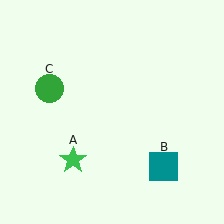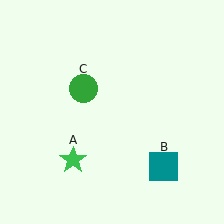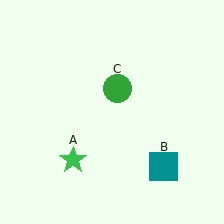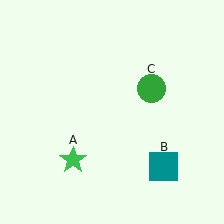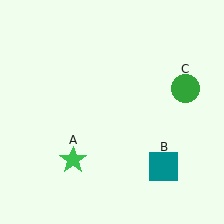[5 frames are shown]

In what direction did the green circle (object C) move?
The green circle (object C) moved right.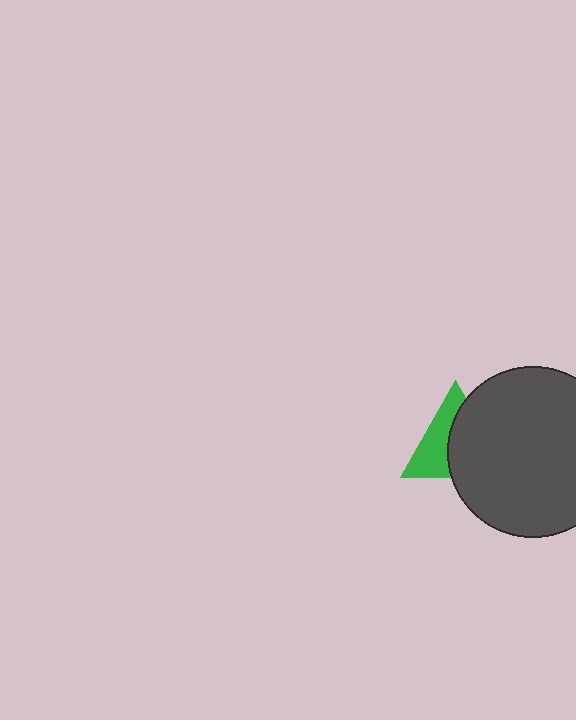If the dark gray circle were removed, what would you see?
You would see the complete green triangle.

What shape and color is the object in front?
The object in front is a dark gray circle.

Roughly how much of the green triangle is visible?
About half of it is visible (roughly 46%).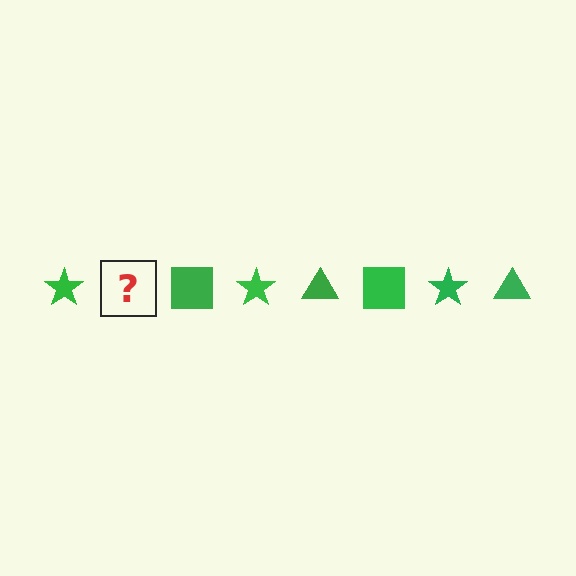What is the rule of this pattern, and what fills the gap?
The rule is that the pattern cycles through star, triangle, square shapes in green. The gap should be filled with a green triangle.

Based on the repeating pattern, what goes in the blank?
The blank should be a green triangle.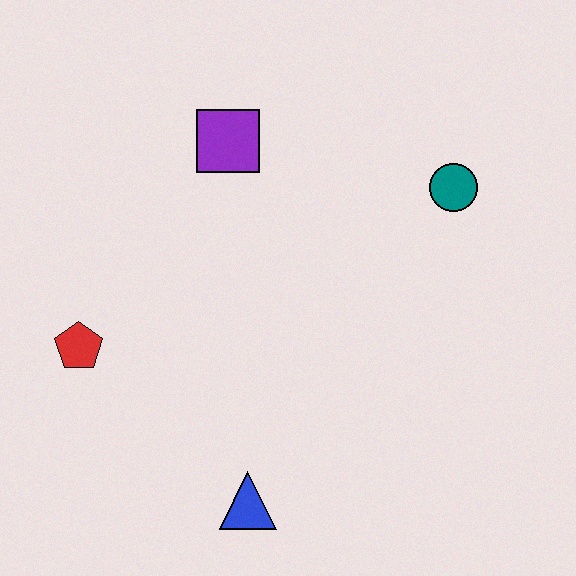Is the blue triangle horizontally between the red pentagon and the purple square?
No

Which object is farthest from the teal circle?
The red pentagon is farthest from the teal circle.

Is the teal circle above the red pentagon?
Yes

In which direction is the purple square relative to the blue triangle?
The purple square is above the blue triangle.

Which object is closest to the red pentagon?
The blue triangle is closest to the red pentagon.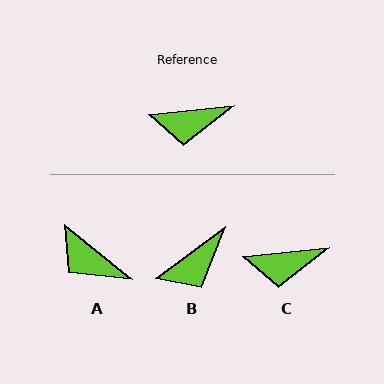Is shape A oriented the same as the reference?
No, it is off by about 45 degrees.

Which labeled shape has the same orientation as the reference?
C.